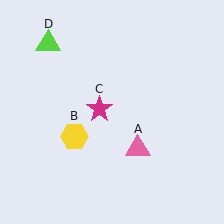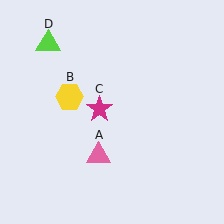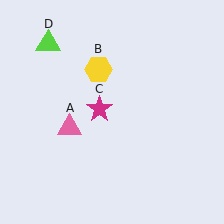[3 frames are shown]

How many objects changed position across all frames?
2 objects changed position: pink triangle (object A), yellow hexagon (object B).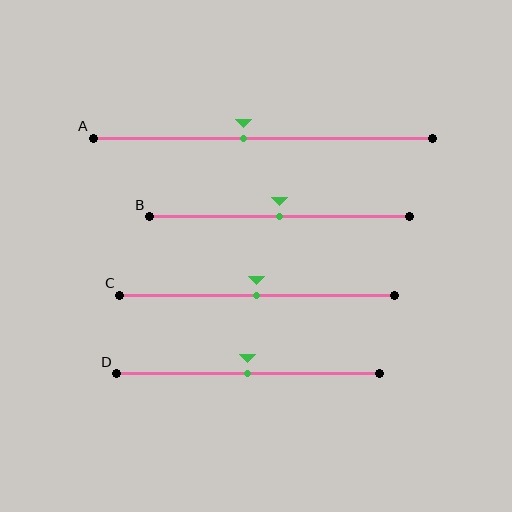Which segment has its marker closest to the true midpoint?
Segment B has its marker closest to the true midpoint.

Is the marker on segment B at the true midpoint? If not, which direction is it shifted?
Yes, the marker on segment B is at the true midpoint.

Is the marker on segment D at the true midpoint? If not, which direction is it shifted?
Yes, the marker on segment D is at the true midpoint.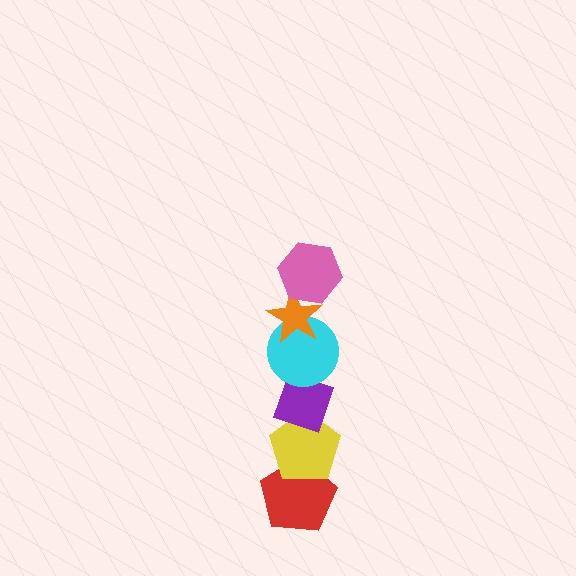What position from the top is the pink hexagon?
The pink hexagon is 1st from the top.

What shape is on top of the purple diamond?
The cyan circle is on top of the purple diamond.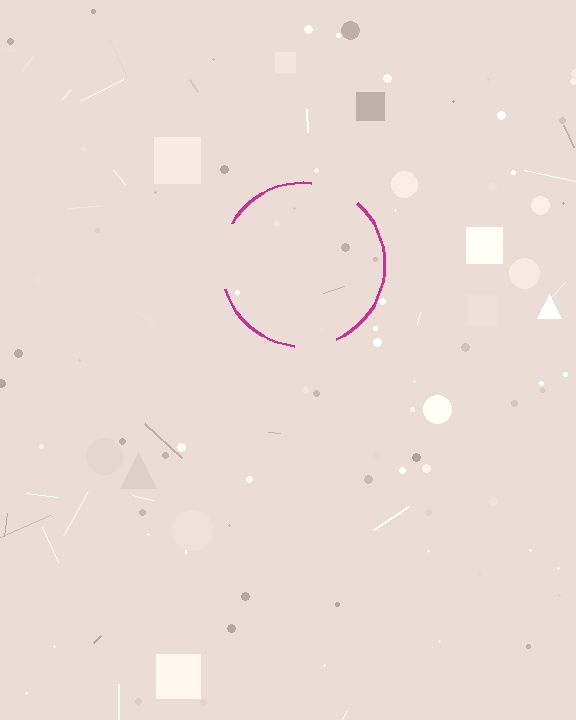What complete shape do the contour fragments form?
The contour fragments form a circle.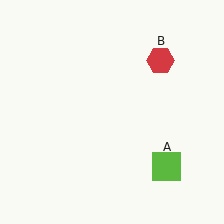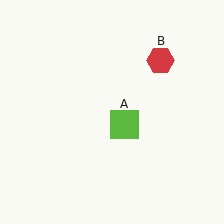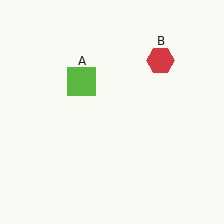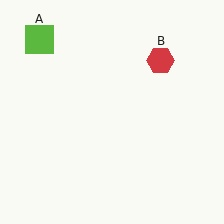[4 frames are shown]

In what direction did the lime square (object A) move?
The lime square (object A) moved up and to the left.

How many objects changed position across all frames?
1 object changed position: lime square (object A).